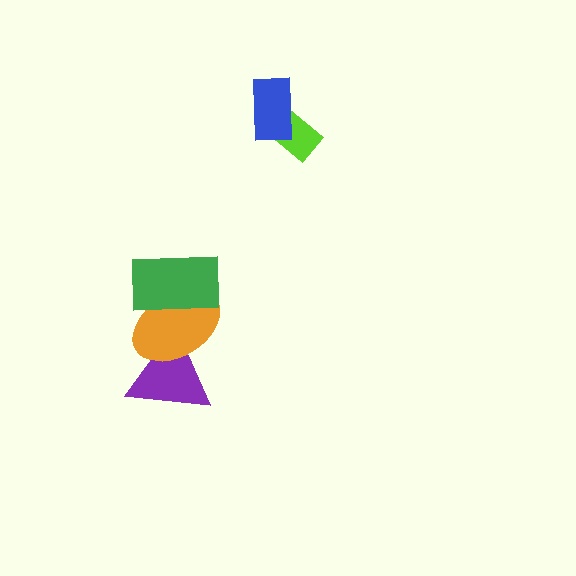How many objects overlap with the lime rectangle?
1 object overlaps with the lime rectangle.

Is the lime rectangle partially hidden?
Yes, it is partially covered by another shape.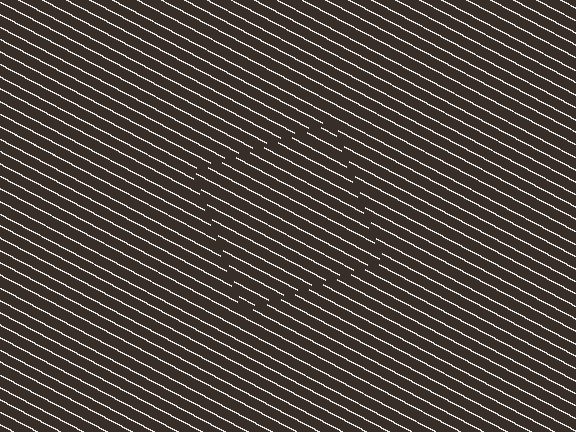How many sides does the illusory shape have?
4 sides — the line-ends trace a square.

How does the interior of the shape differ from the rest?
The interior of the shape contains the same grating, shifted by half a period — the contour is defined by the phase discontinuity where line-ends from the inner and outer gratings abut.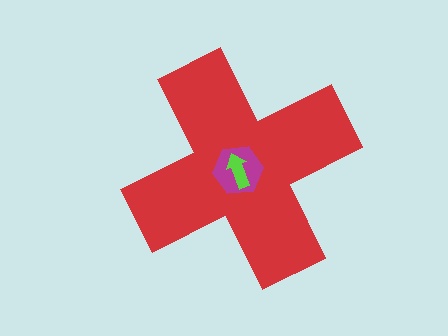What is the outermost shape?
The red cross.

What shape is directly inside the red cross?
The magenta hexagon.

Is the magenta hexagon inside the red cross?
Yes.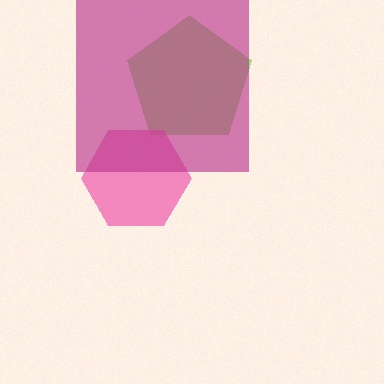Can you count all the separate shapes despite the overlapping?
Yes, there are 3 separate shapes.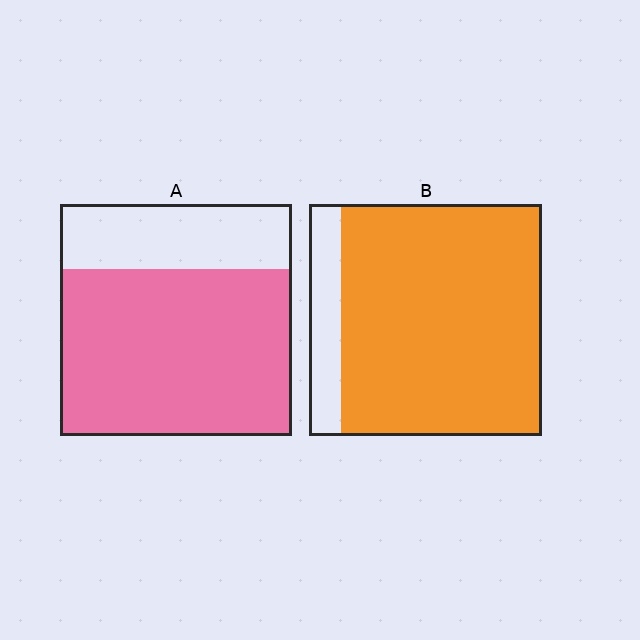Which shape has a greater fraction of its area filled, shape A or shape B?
Shape B.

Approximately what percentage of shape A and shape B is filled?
A is approximately 70% and B is approximately 85%.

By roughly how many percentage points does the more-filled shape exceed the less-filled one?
By roughly 15 percentage points (B over A).